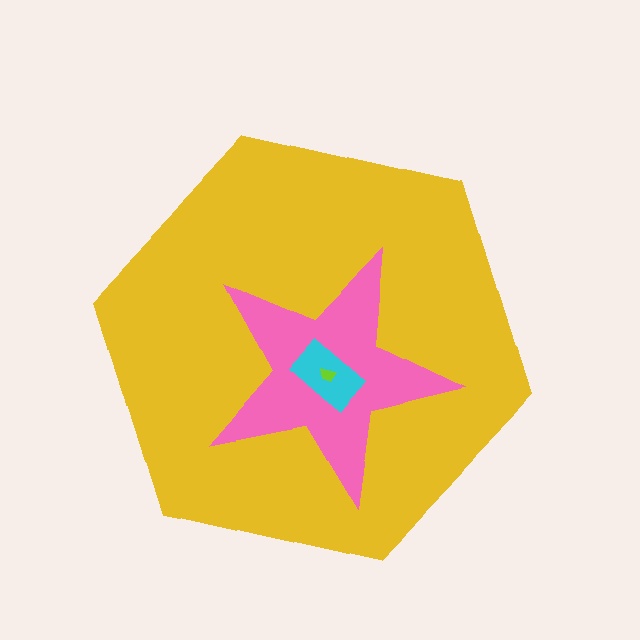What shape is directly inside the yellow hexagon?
The pink star.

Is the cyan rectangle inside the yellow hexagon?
Yes.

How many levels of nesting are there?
4.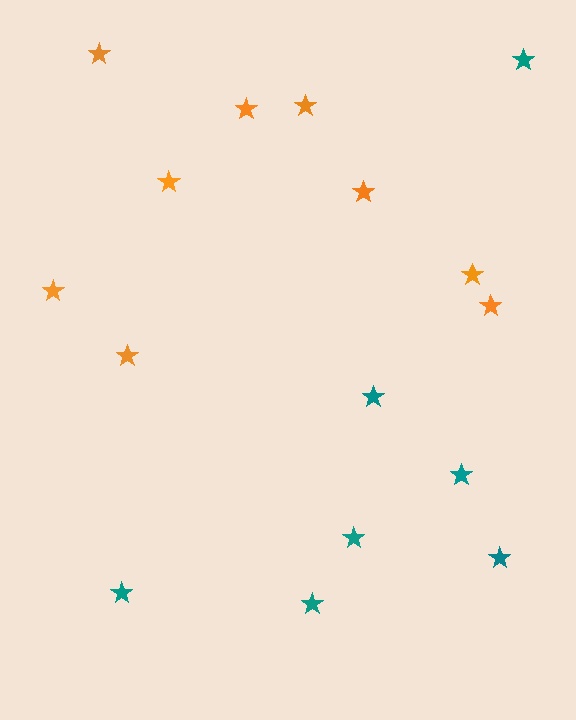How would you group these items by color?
There are 2 groups: one group of orange stars (9) and one group of teal stars (7).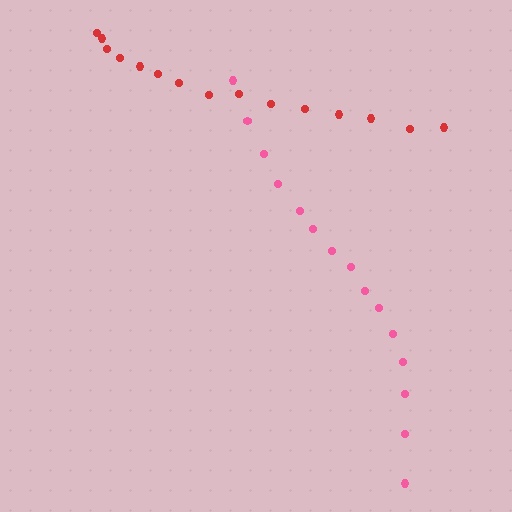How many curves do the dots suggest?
There are 2 distinct paths.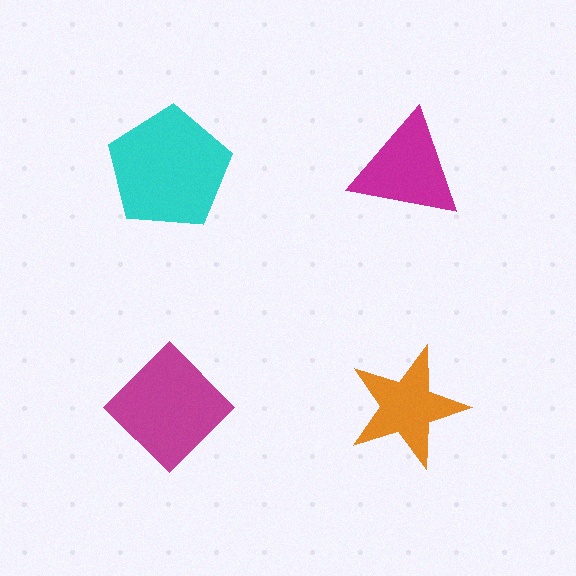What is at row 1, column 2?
A magenta triangle.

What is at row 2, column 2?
An orange star.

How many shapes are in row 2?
2 shapes.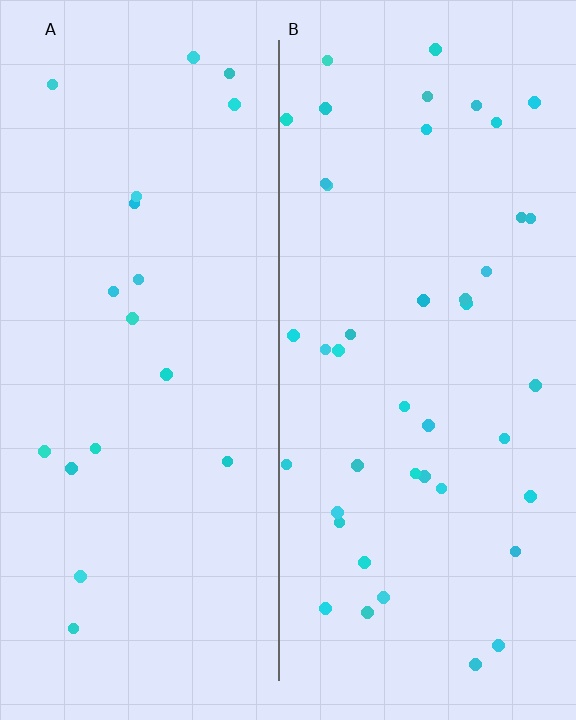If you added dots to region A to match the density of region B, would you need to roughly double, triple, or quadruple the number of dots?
Approximately double.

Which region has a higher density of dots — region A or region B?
B (the right).